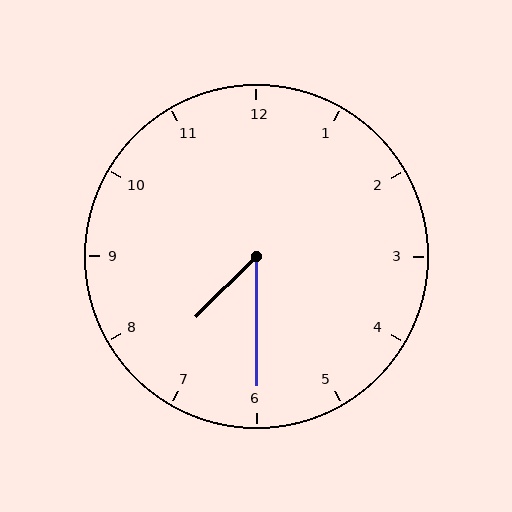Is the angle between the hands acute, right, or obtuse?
It is acute.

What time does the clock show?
7:30.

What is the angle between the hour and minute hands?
Approximately 45 degrees.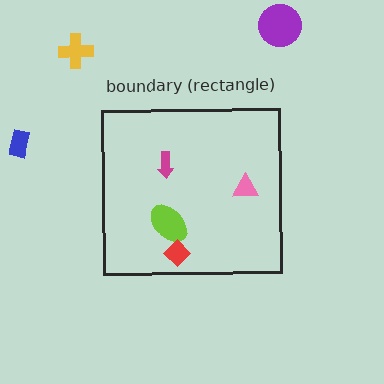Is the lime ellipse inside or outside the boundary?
Inside.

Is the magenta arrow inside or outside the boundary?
Inside.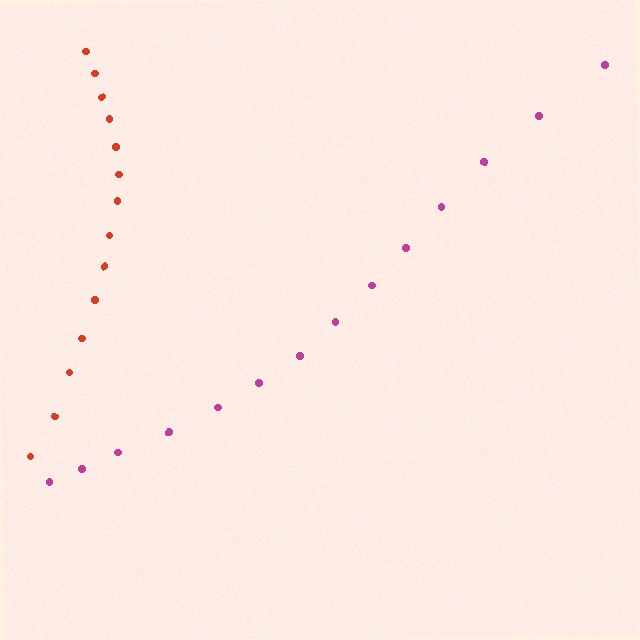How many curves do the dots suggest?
There are 2 distinct paths.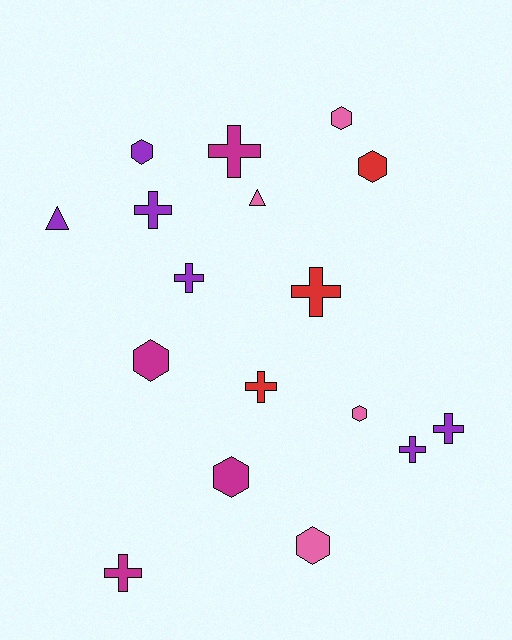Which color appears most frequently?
Purple, with 6 objects.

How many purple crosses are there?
There are 4 purple crosses.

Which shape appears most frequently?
Cross, with 8 objects.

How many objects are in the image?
There are 17 objects.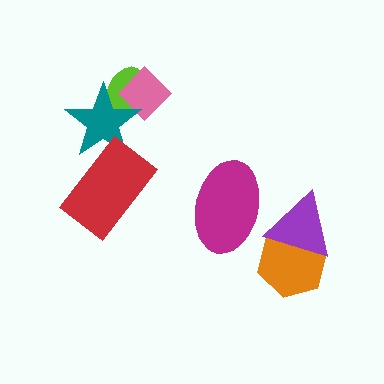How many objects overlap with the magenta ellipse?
1 object overlaps with the magenta ellipse.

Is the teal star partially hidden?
Yes, it is partially covered by another shape.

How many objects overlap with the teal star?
3 objects overlap with the teal star.